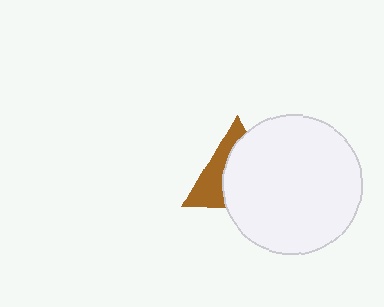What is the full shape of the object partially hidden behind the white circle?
The partially hidden object is a brown triangle.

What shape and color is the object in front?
The object in front is a white circle.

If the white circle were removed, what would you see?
You would see the complete brown triangle.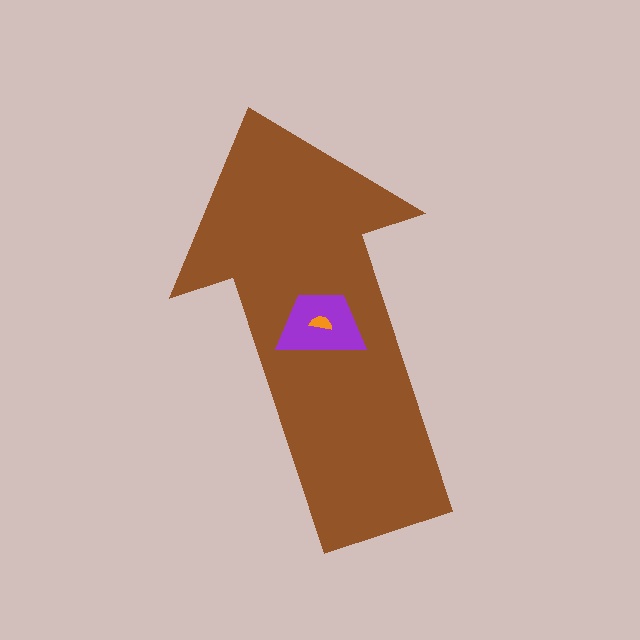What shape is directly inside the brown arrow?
The purple trapezoid.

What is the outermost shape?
The brown arrow.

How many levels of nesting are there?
3.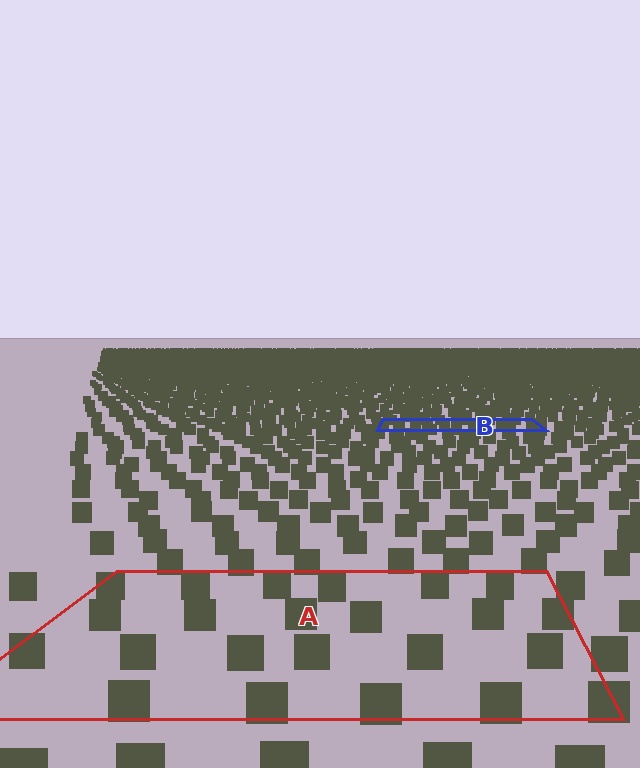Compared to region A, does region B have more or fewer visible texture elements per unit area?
Region B has more texture elements per unit area — they are packed more densely because it is farther away.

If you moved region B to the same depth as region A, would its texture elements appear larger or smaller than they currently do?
They would appear larger. At a closer depth, the same texture elements are projected at a bigger on-screen size.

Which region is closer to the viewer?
Region A is closer. The texture elements there are larger and more spread out.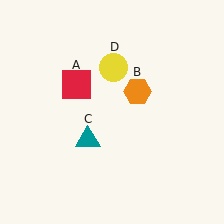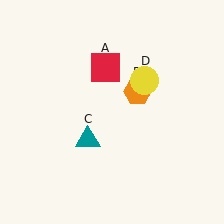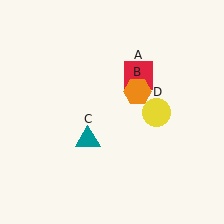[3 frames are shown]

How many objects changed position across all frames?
2 objects changed position: red square (object A), yellow circle (object D).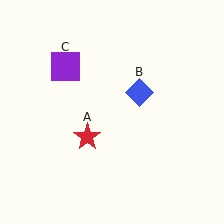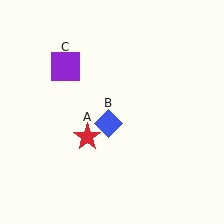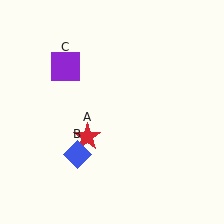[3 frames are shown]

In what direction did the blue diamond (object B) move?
The blue diamond (object B) moved down and to the left.